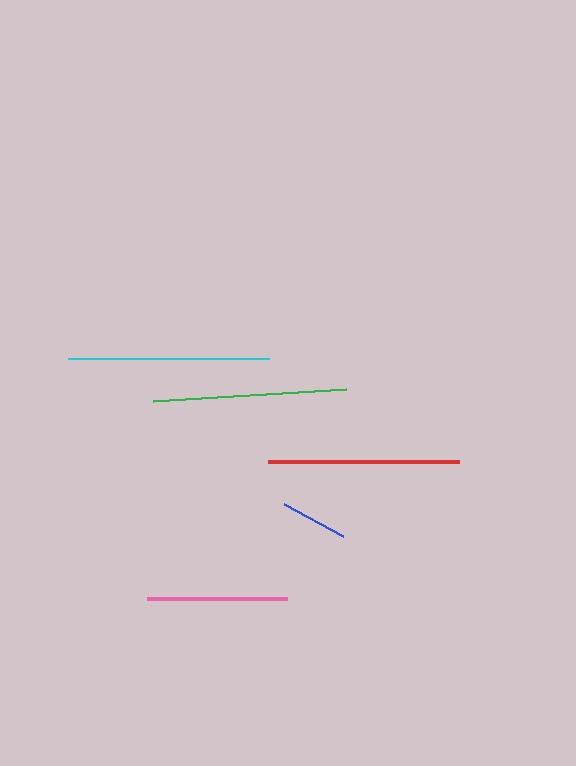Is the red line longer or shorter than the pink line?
The red line is longer than the pink line.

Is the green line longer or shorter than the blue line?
The green line is longer than the blue line.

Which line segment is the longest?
The cyan line is the longest at approximately 201 pixels.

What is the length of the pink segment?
The pink segment is approximately 140 pixels long.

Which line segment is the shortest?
The blue line is the shortest at approximately 66 pixels.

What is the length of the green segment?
The green segment is approximately 194 pixels long.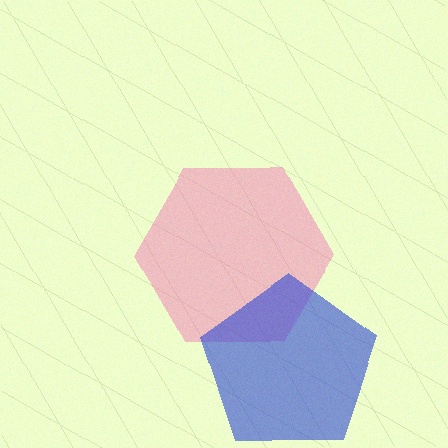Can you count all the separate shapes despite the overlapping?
Yes, there are 2 separate shapes.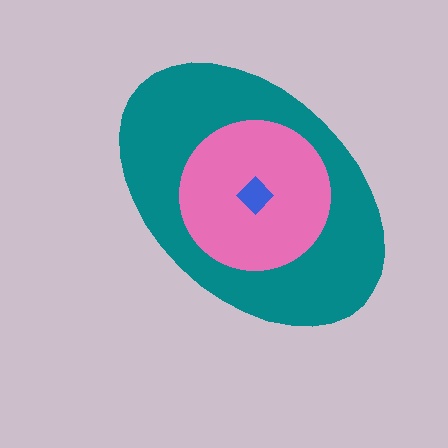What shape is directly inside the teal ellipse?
The pink circle.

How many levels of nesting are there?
3.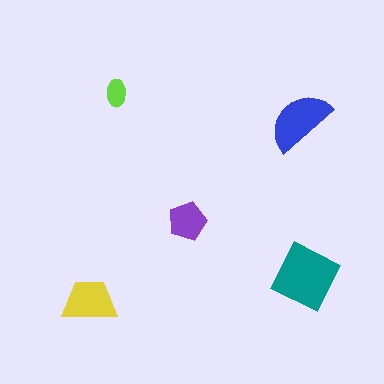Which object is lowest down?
The yellow trapezoid is bottommost.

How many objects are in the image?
There are 5 objects in the image.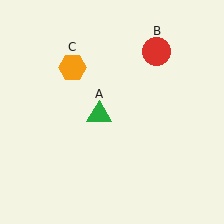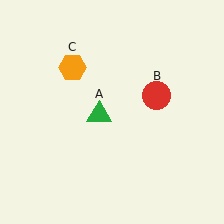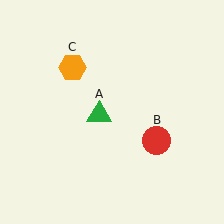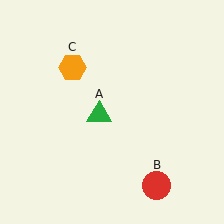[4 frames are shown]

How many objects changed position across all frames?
1 object changed position: red circle (object B).